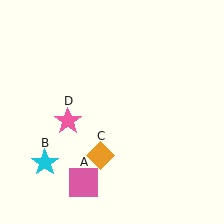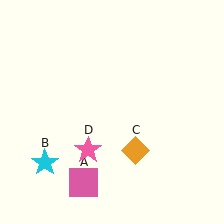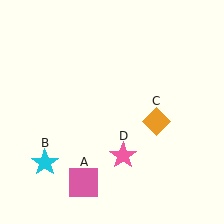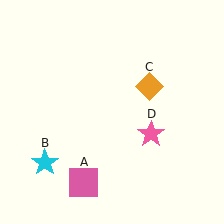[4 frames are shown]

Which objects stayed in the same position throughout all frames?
Pink square (object A) and cyan star (object B) remained stationary.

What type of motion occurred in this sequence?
The orange diamond (object C), pink star (object D) rotated counterclockwise around the center of the scene.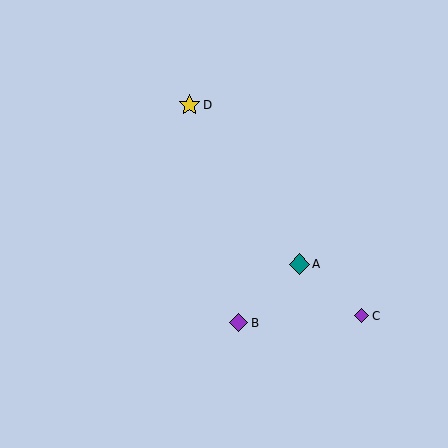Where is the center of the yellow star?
The center of the yellow star is at (189, 105).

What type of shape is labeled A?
Shape A is a teal diamond.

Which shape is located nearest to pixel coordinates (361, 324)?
The purple diamond (labeled C) at (361, 316) is nearest to that location.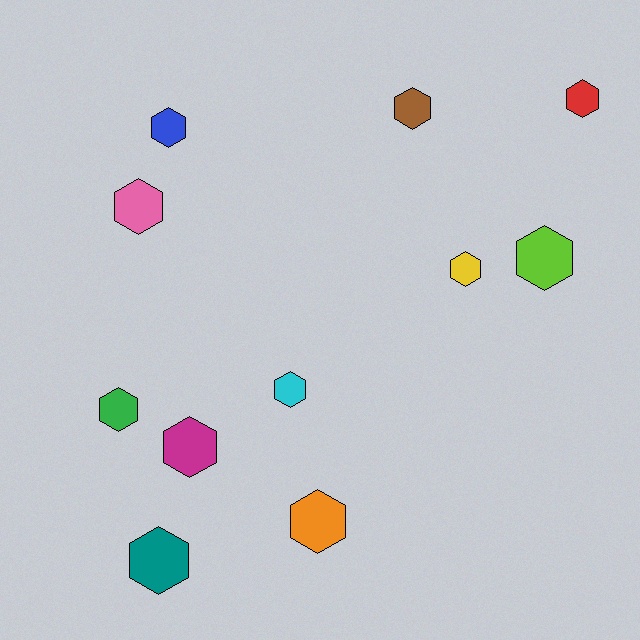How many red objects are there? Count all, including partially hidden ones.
There is 1 red object.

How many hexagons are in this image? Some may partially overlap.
There are 11 hexagons.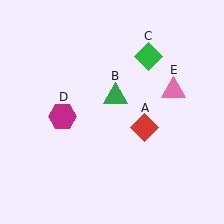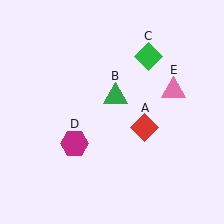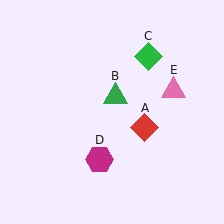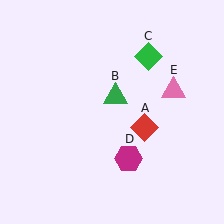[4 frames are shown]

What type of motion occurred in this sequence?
The magenta hexagon (object D) rotated counterclockwise around the center of the scene.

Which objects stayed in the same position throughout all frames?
Red diamond (object A) and green triangle (object B) and green diamond (object C) and pink triangle (object E) remained stationary.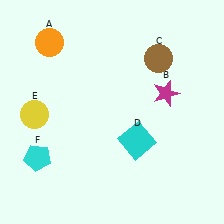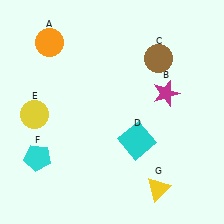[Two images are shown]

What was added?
A yellow triangle (G) was added in Image 2.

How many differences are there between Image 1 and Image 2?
There is 1 difference between the two images.